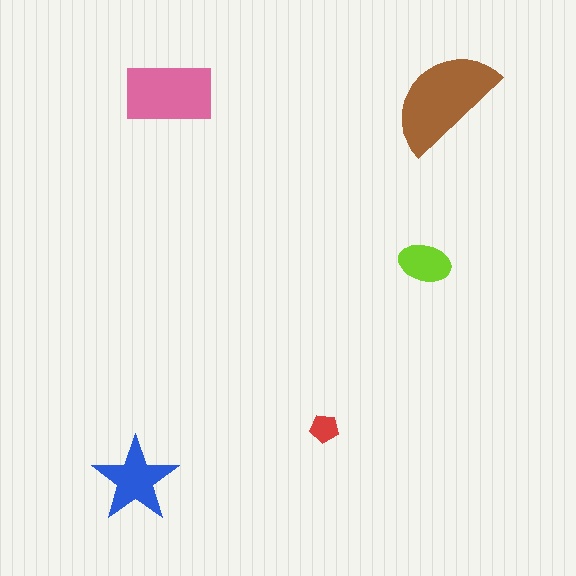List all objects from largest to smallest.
The brown semicircle, the pink rectangle, the blue star, the lime ellipse, the red pentagon.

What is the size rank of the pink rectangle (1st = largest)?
2nd.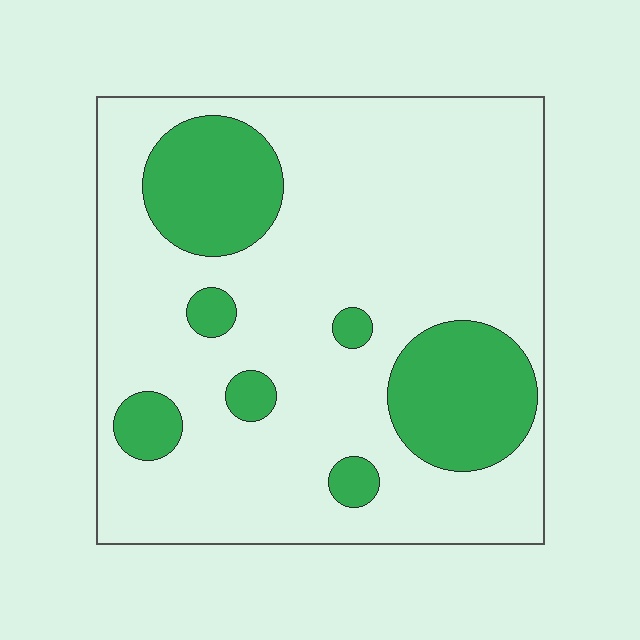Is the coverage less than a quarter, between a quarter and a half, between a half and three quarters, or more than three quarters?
Less than a quarter.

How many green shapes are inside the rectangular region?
7.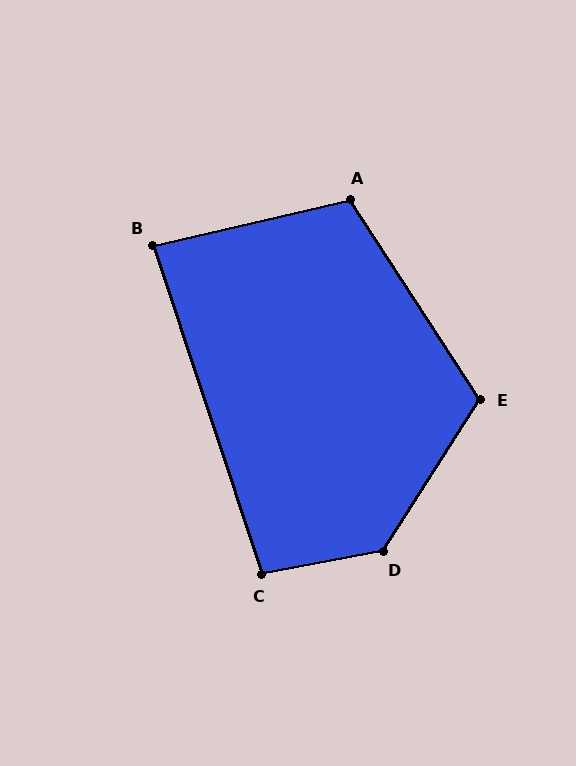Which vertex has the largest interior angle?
D, at approximately 133 degrees.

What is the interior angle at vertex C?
Approximately 98 degrees (obtuse).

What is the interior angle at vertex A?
Approximately 110 degrees (obtuse).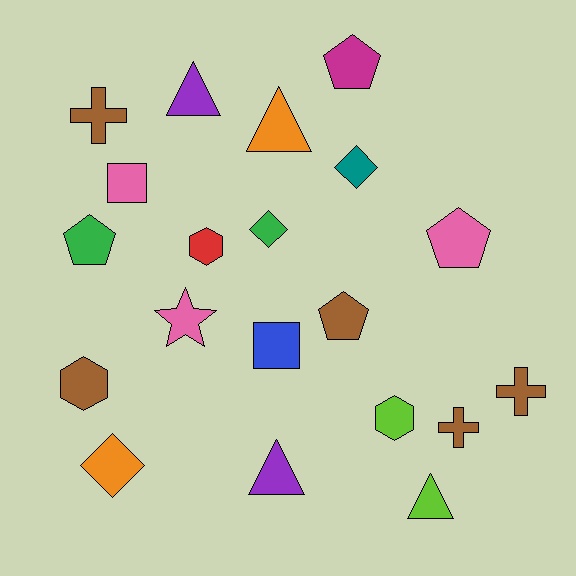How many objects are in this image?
There are 20 objects.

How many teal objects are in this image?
There is 1 teal object.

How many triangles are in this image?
There are 4 triangles.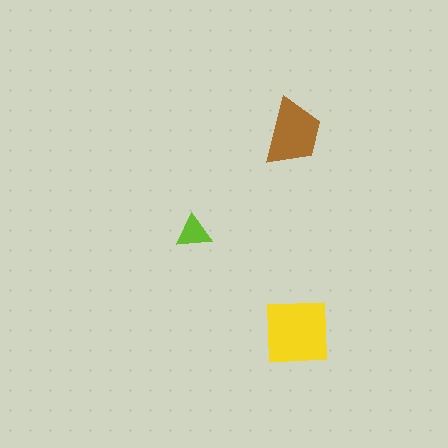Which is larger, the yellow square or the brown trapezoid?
The yellow square.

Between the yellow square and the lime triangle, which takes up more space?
The yellow square.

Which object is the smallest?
The lime triangle.